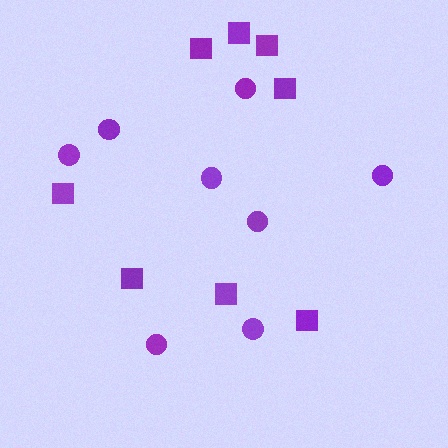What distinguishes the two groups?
There are 2 groups: one group of circles (8) and one group of squares (8).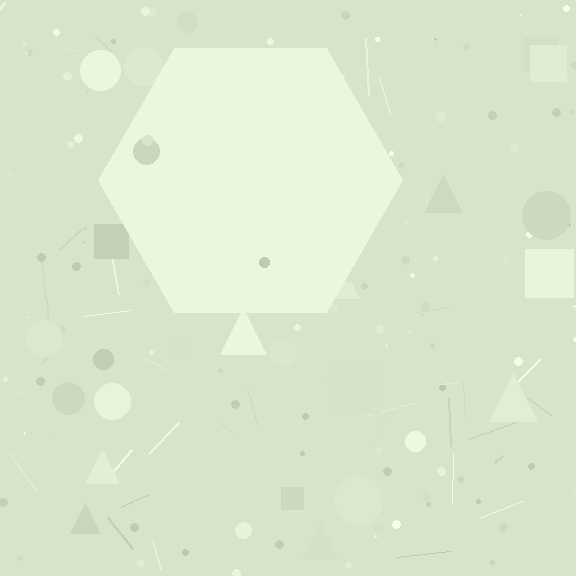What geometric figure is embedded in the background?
A hexagon is embedded in the background.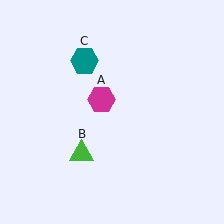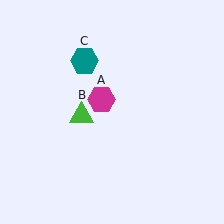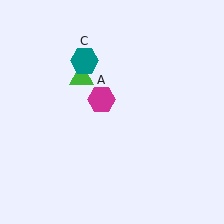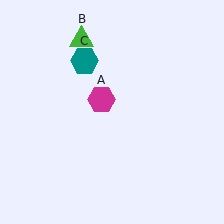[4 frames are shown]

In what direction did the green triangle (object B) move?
The green triangle (object B) moved up.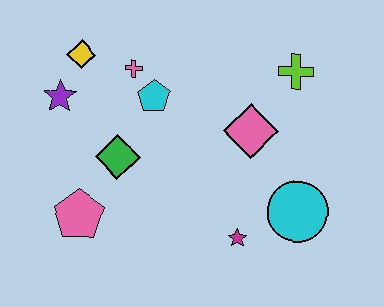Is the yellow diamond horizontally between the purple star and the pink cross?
Yes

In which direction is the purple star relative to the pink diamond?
The purple star is to the left of the pink diamond.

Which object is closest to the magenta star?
The cyan circle is closest to the magenta star.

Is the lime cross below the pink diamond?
No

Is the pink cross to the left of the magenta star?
Yes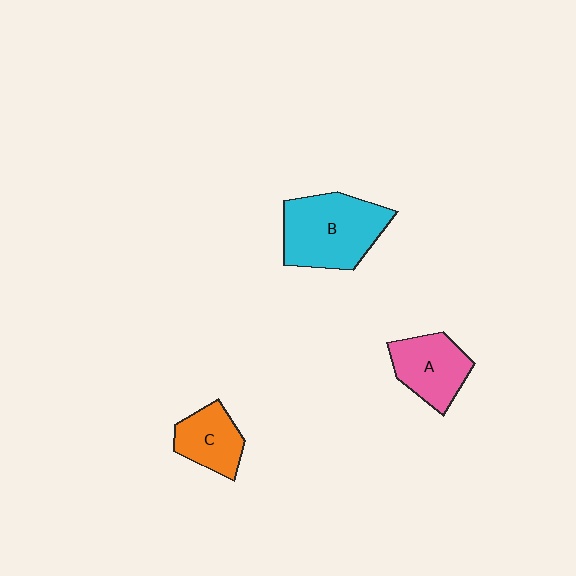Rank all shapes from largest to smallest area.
From largest to smallest: B (cyan), A (pink), C (orange).